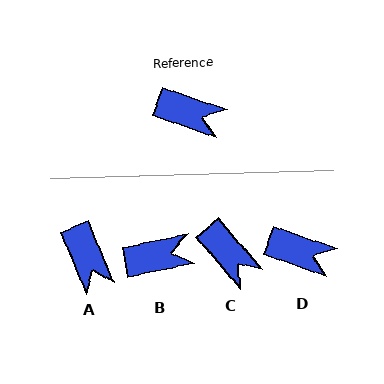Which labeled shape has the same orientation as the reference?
D.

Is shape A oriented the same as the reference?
No, it is off by about 48 degrees.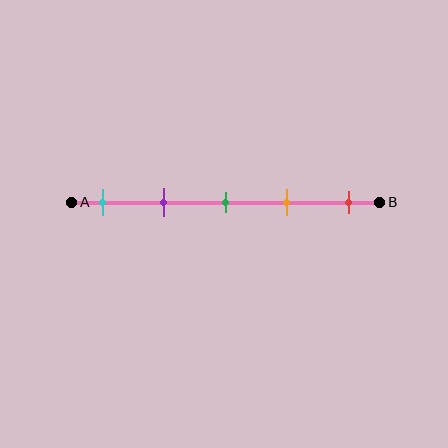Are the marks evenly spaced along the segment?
Yes, the marks are approximately evenly spaced.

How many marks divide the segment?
There are 5 marks dividing the segment.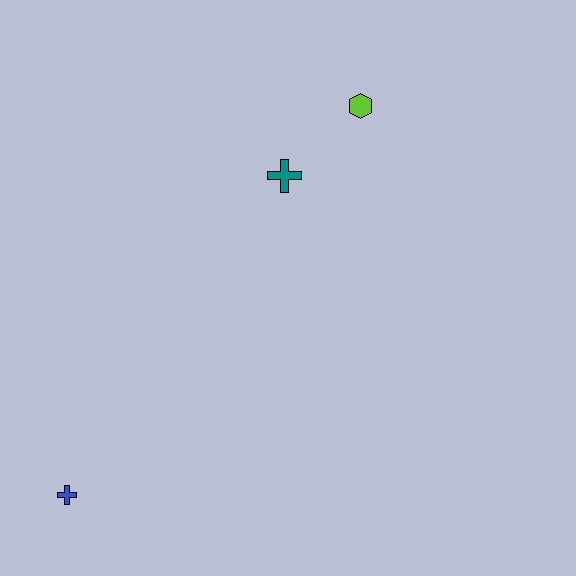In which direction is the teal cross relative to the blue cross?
The teal cross is above the blue cross.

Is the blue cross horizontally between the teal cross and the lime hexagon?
No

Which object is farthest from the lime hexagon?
The blue cross is farthest from the lime hexagon.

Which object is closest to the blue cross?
The teal cross is closest to the blue cross.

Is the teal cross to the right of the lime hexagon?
No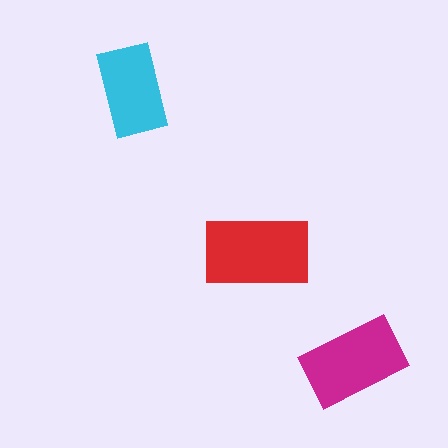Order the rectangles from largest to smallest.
the red one, the magenta one, the cyan one.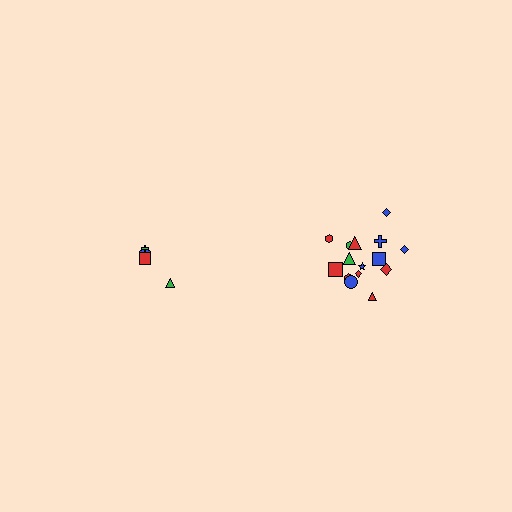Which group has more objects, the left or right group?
The right group.